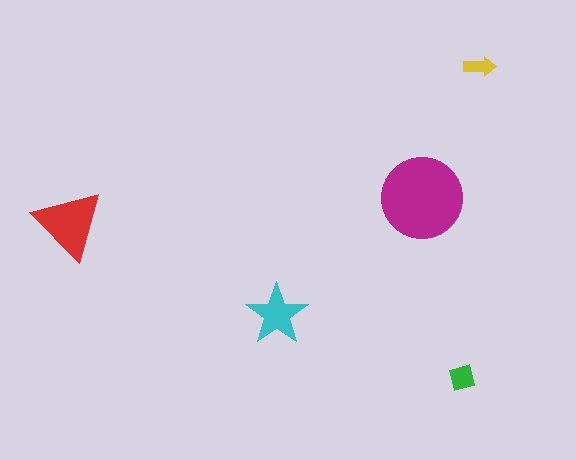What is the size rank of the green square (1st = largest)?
4th.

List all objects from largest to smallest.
The magenta circle, the red triangle, the cyan star, the green square, the yellow arrow.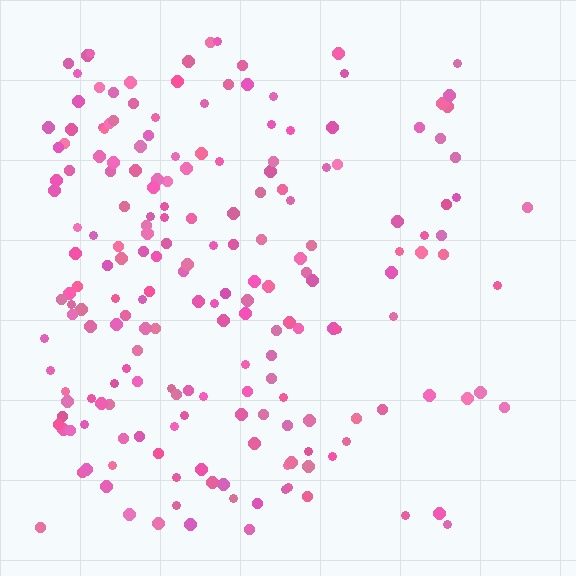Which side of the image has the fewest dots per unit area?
The right.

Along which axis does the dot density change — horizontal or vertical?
Horizontal.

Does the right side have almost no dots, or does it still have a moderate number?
Still a moderate number, just noticeably fewer than the left.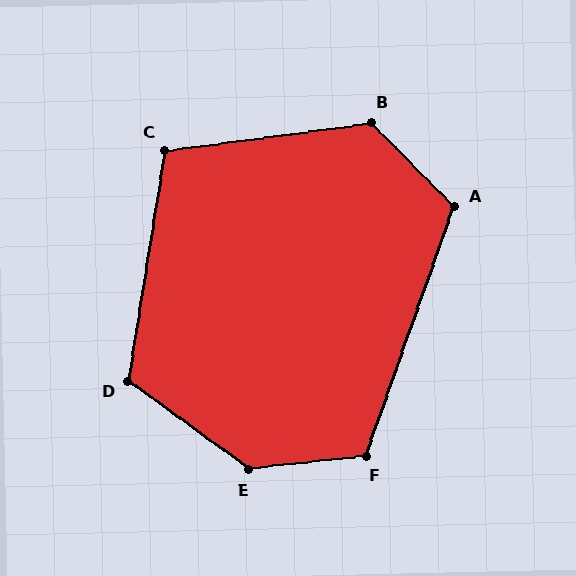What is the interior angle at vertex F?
Approximately 116 degrees (obtuse).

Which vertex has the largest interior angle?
E, at approximately 138 degrees.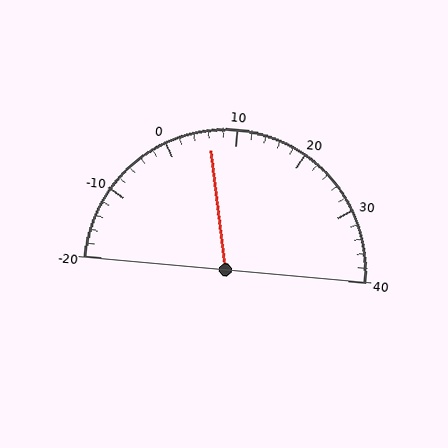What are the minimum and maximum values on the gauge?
The gauge ranges from -20 to 40.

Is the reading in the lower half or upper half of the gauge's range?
The reading is in the lower half of the range (-20 to 40).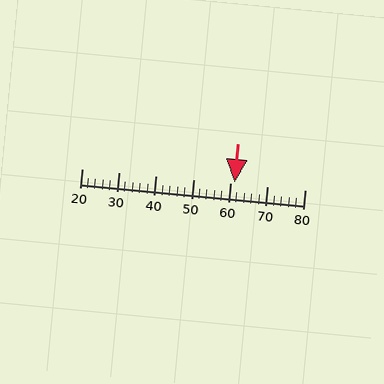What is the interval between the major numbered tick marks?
The major tick marks are spaced 10 units apart.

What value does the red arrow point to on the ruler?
The red arrow points to approximately 61.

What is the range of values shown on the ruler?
The ruler shows values from 20 to 80.